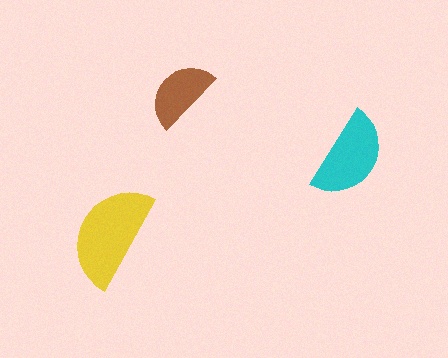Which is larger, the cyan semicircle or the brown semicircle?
The cyan one.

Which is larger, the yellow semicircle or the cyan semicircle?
The yellow one.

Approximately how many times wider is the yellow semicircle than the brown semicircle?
About 1.5 times wider.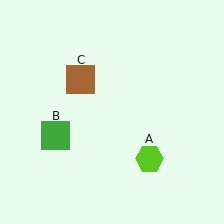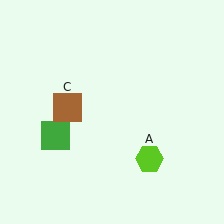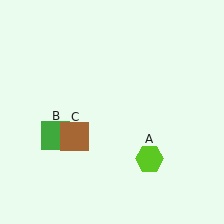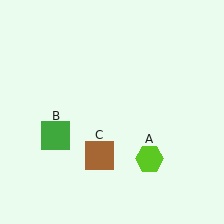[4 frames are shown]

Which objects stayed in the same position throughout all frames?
Lime hexagon (object A) and green square (object B) remained stationary.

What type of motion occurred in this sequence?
The brown square (object C) rotated counterclockwise around the center of the scene.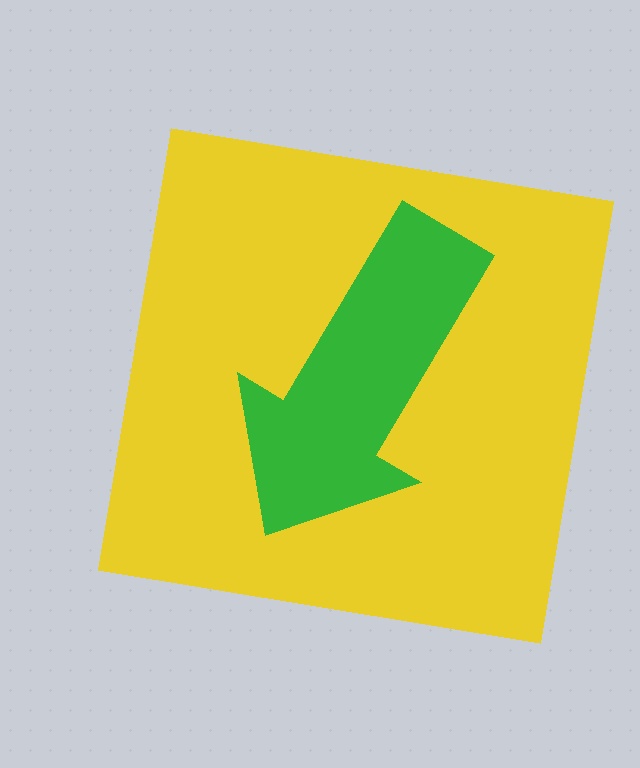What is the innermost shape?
The green arrow.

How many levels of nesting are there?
2.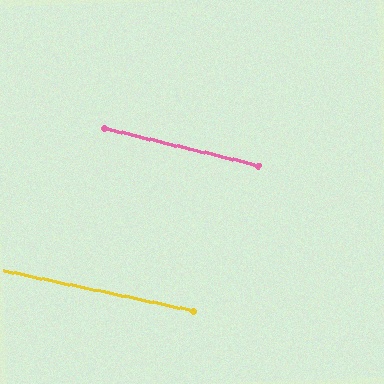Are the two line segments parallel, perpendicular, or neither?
Parallel — their directions differ by only 1.8°.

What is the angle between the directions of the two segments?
Approximately 2 degrees.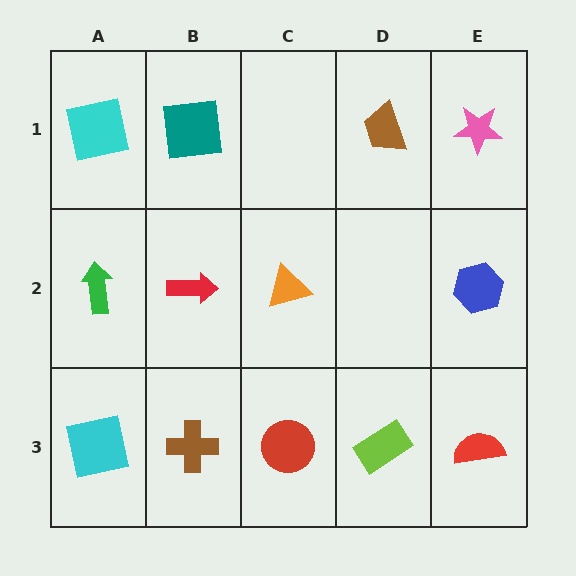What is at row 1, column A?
A cyan square.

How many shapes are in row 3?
5 shapes.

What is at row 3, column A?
A cyan square.